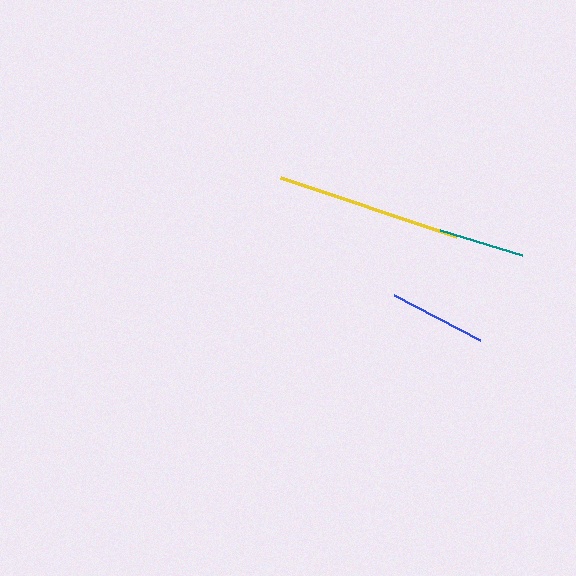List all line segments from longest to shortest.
From longest to shortest: yellow, blue, teal.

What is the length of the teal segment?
The teal segment is approximately 86 pixels long.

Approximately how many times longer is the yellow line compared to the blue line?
The yellow line is approximately 1.9 times the length of the blue line.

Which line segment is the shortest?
The teal line is the shortest at approximately 86 pixels.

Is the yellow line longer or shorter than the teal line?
The yellow line is longer than the teal line.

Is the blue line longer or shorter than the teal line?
The blue line is longer than the teal line.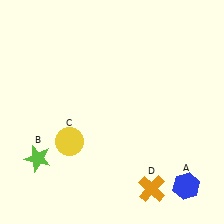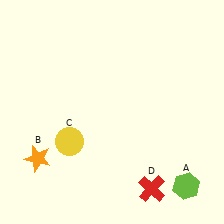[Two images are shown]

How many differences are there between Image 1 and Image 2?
There are 3 differences between the two images.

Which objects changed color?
A changed from blue to lime. B changed from lime to orange. D changed from orange to red.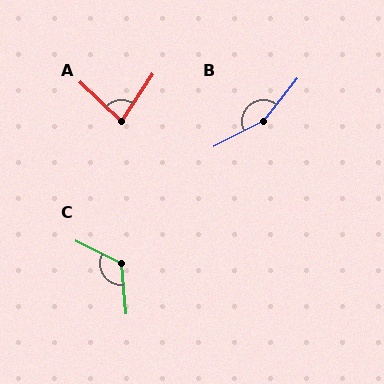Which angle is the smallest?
A, at approximately 79 degrees.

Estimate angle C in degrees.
Approximately 122 degrees.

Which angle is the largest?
B, at approximately 156 degrees.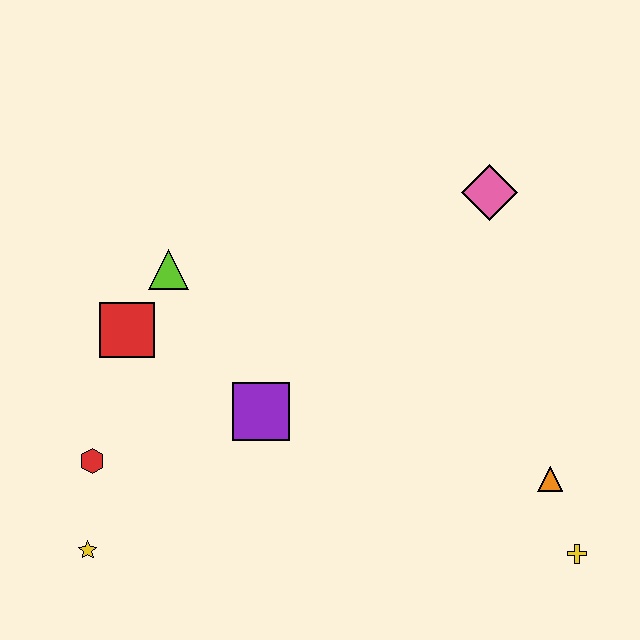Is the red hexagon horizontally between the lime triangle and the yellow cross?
No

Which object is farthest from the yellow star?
The pink diamond is farthest from the yellow star.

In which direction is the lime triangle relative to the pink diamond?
The lime triangle is to the left of the pink diamond.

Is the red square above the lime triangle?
No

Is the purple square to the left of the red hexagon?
No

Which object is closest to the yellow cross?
The orange triangle is closest to the yellow cross.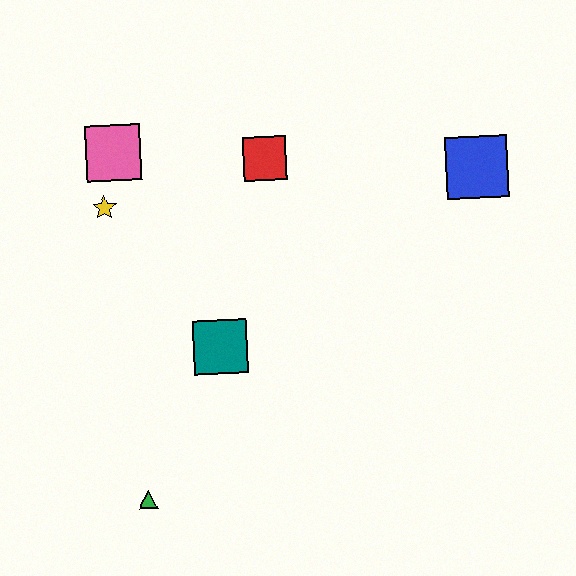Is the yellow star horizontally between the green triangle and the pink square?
No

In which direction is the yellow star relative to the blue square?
The yellow star is to the left of the blue square.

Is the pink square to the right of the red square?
No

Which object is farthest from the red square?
The green triangle is farthest from the red square.